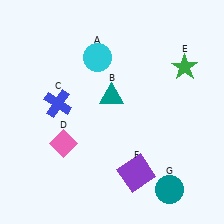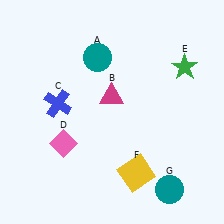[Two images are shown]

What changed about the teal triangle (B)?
In Image 1, B is teal. In Image 2, it changed to magenta.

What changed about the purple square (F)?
In Image 1, F is purple. In Image 2, it changed to yellow.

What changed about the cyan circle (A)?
In Image 1, A is cyan. In Image 2, it changed to teal.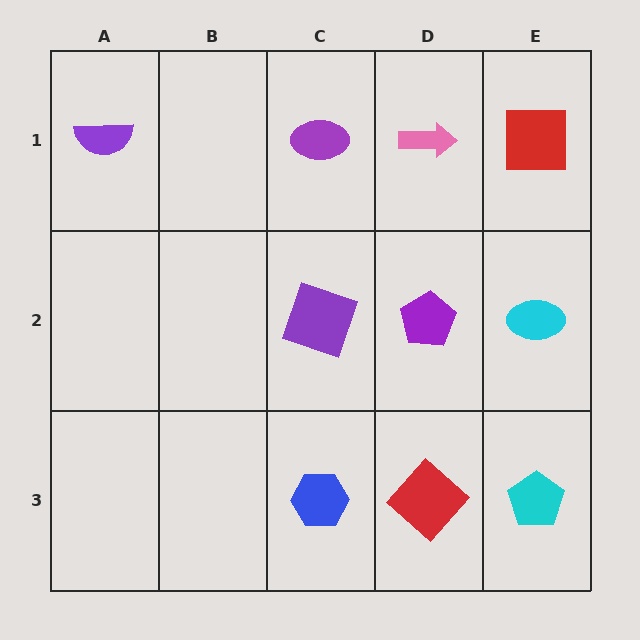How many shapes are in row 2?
3 shapes.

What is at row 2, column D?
A purple pentagon.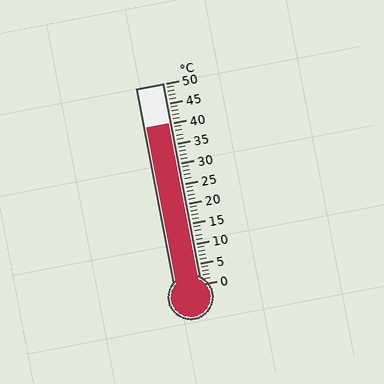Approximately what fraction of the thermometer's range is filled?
The thermometer is filled to approximately 80% of its range.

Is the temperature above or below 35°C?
The temperature is above 35°C.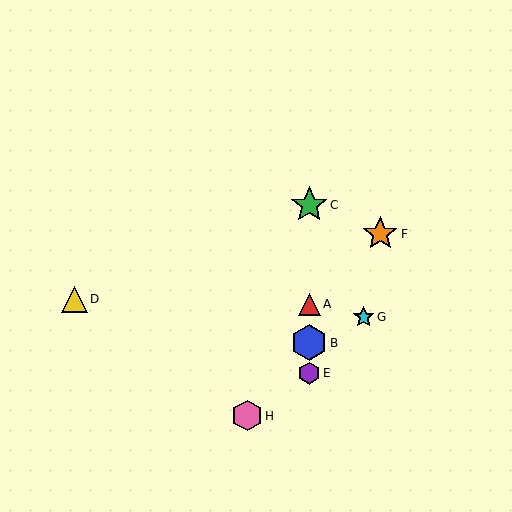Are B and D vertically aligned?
No, B is at x≈309 and D is at x≈75.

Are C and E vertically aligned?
Yes, both are at x≈309.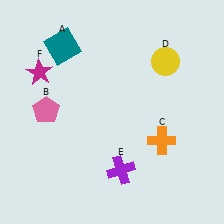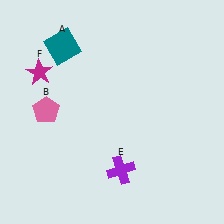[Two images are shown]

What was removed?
The orange cross (C), the yellow circle (D) were removed in Image 2.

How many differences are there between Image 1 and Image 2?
There are 2 differences between the two images.